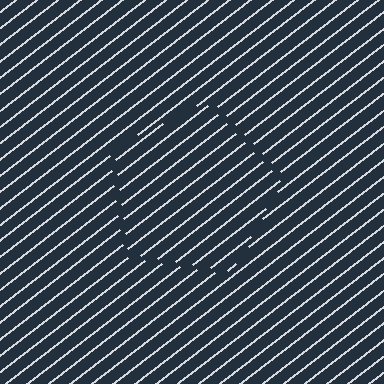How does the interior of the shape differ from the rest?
The interior of the shape contains the same grating, shifted by half a period — the contour is defined by the phase discontinuity where line-ends from the inner and outer gratings abut.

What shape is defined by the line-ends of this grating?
An illusory pentagon. The interior of the shape contains the same grating, shifted by half a period — the contour is defined by the phase discontinuity where line-ends from the inner and outer gratings abut.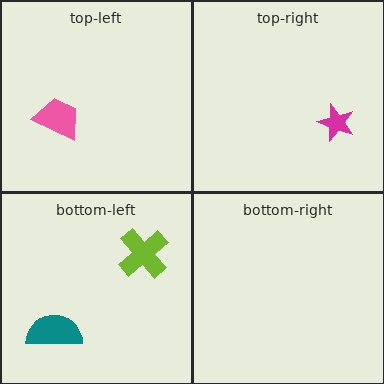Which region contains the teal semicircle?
The bottom-left region.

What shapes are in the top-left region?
The pink trapezoid.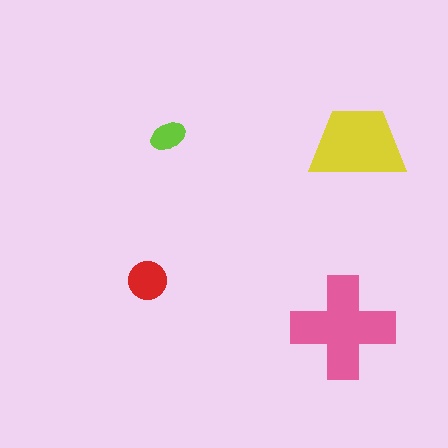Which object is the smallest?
The lime ellipse.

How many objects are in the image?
There are 4 objects in the image.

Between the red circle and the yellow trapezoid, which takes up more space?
The yellow trapezoid.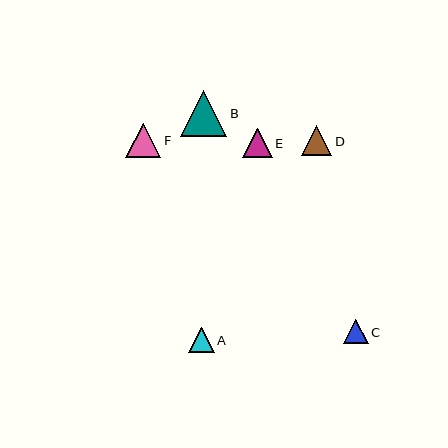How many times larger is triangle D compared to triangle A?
Triangle D is approximately 1.2 times the size of triangle A.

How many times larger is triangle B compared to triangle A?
Triangle B is approximately 1.8 times the size of triangle A.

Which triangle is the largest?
Triangle B is the largest with a size of approximately 46 pixels.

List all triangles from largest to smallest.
From largest to smallest: B, F, D, E, A, C.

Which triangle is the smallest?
Triangle C is the smallest with a size of approximately 24 pixels.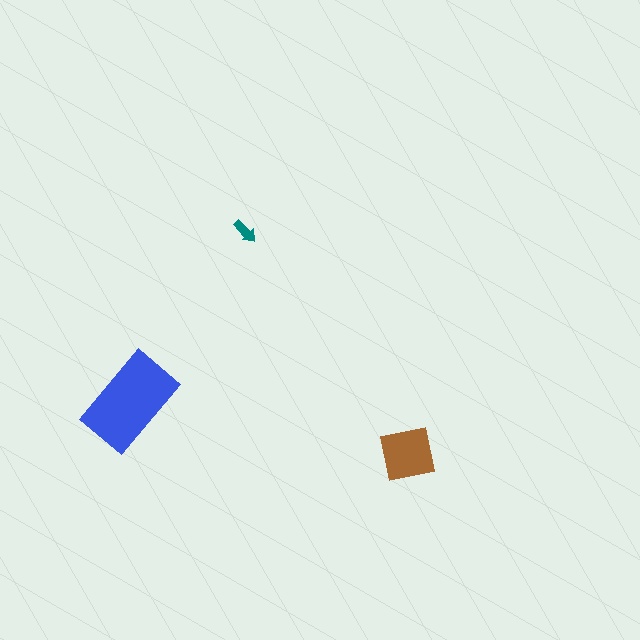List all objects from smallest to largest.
The teal arrow, the brown square, the blue rectangle.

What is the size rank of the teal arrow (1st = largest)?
3rd.